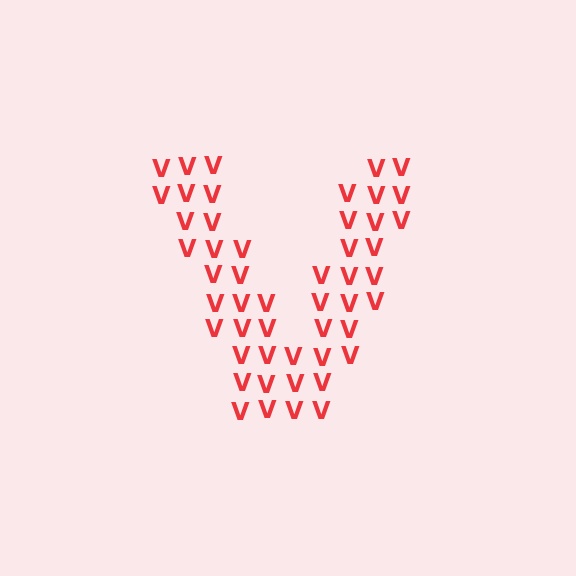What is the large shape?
The large shape is the letter V.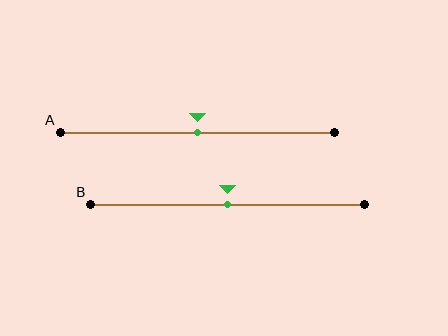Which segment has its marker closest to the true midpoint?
Segment A has its marker closest to the true midpoint.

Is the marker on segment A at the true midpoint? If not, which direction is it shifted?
Yes, the marker on segment A is at the true midpoint.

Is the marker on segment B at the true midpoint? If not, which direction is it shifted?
Yes, the marker on segment B is at the true midpoint.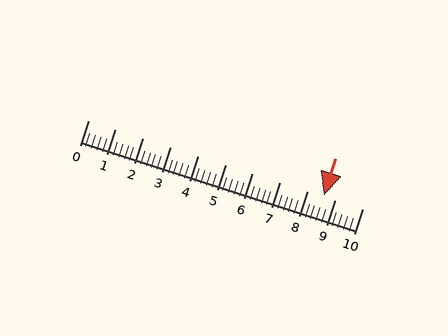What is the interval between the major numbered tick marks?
The major tick marks are spaced 1 units apart.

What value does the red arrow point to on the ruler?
The red arrow points to approximately 8.6.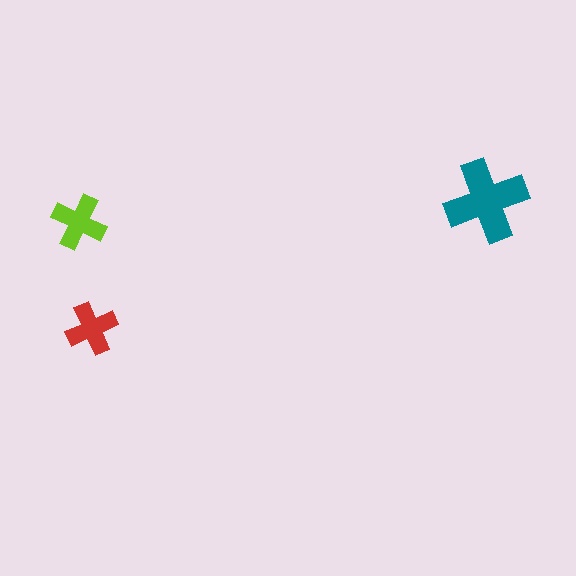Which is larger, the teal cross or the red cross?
The teal one.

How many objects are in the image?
There are 3 objects in the image.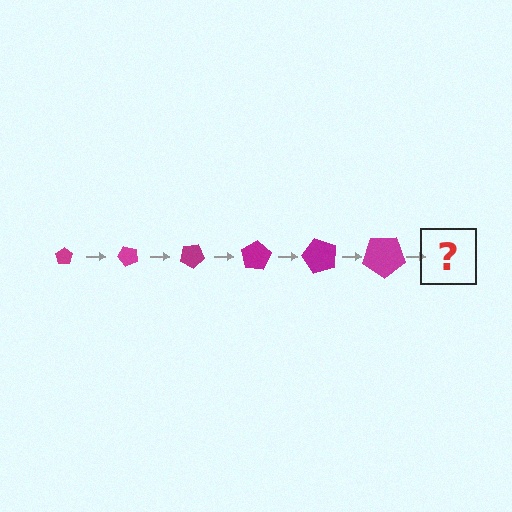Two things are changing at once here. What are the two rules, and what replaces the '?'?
The two rules are that the pentagon grows larger each step and it rotates 50 degrees each step. The '?' should be a pentagon, larger than the previous one and rotated 300 degrees from the start.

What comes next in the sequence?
The next element should be a pentagon, larger than the previous one and rotated 300 degrees from the start.